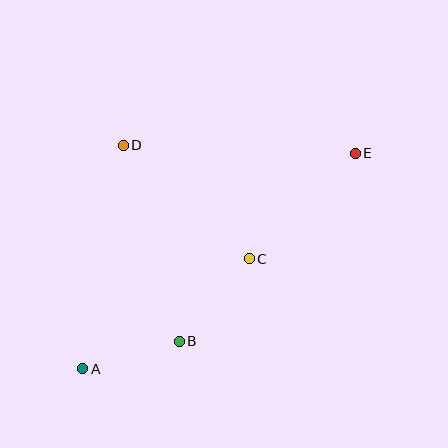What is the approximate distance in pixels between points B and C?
The distance between B and C is approximately 108 pixels.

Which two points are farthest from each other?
Points A and E are farthest from each other.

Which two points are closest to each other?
Points A and B are closest to each other.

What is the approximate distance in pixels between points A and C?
The distance between A and C is approximately 200 pixels.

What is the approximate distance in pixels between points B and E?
The distance between B and E is approximately 258 pixels.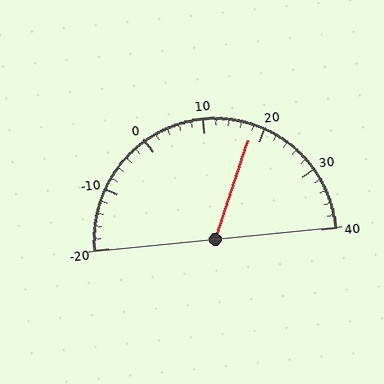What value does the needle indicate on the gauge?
The needle indicates approximately 18.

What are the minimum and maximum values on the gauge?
The gauge ranges from -20 to 40.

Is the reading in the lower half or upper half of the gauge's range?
The reading is in the upper half of the range (-20 to 40).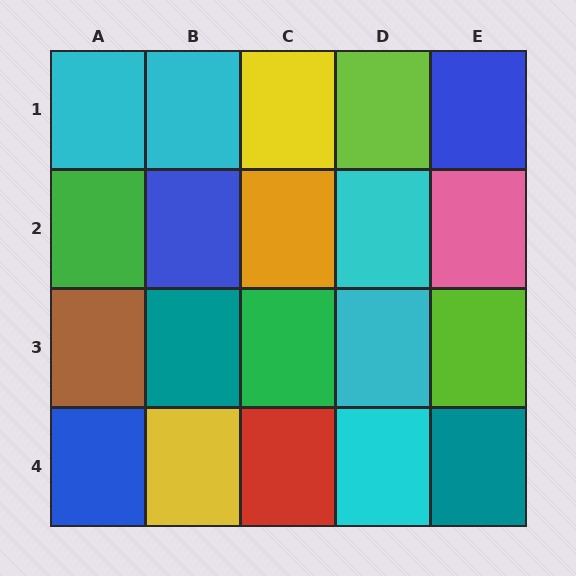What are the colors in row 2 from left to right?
Green, blue, orange, cyan, pink.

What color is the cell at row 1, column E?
Blue.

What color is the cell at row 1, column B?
Cyan.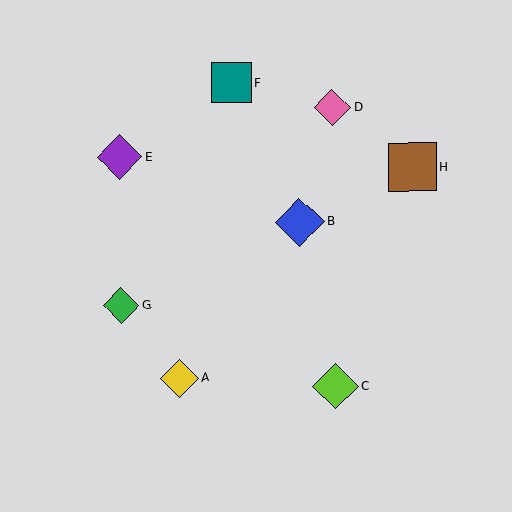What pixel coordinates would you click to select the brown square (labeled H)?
Click at (413, 167) to select the brown square H.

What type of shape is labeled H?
Shape H is a brown square.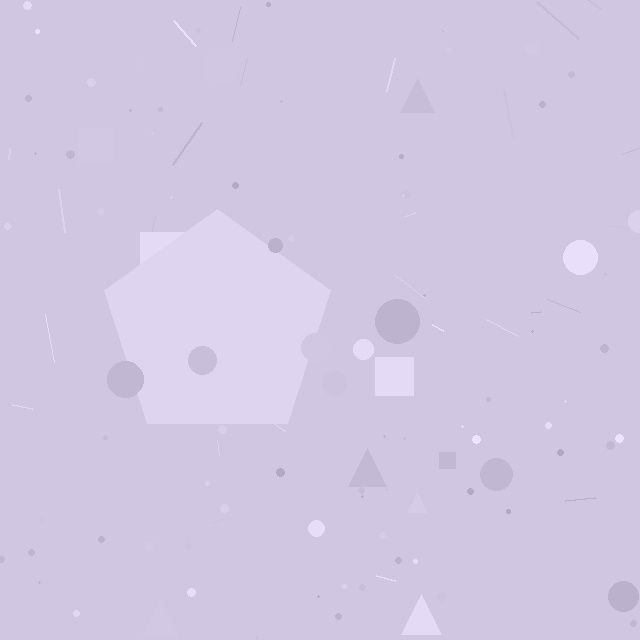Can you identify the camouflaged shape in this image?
The camouflaged shape is a pentagon.